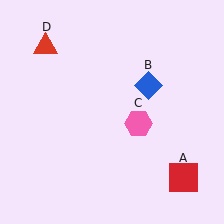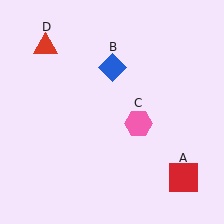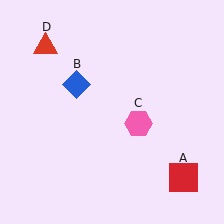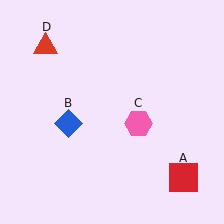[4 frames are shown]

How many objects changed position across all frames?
1 object changed position: blue diamond (object B).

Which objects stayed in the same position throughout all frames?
Red square (object A) and pink hexagon (object C) and red triangle (object D) remained stationary.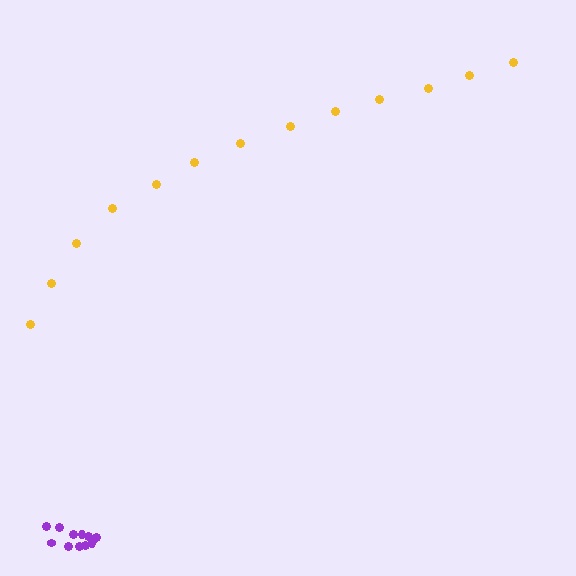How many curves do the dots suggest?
There are 2 distinct paths.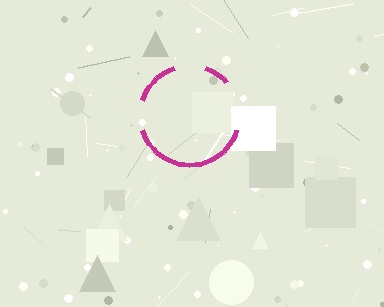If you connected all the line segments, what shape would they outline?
They would outline a circle.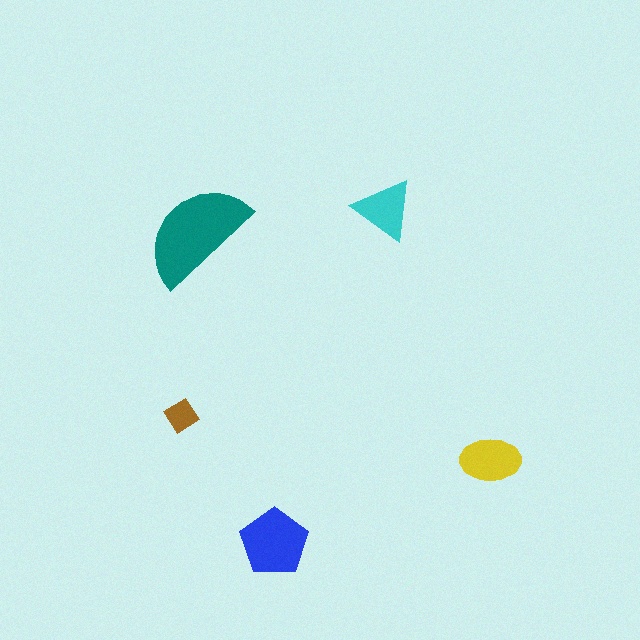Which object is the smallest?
The brown diamond.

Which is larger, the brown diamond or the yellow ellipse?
The yellow ellipse.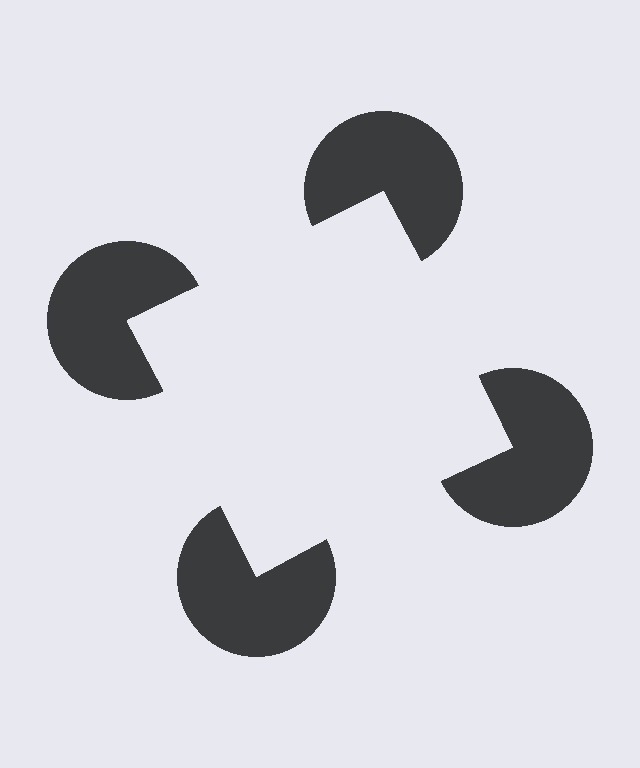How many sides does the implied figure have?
4 sides.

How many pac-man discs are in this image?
There are 4 — one at each vertex of the illusory square.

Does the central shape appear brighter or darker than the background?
It typically appears slightly brighter than the background, even though no actual brightness change is drawn.